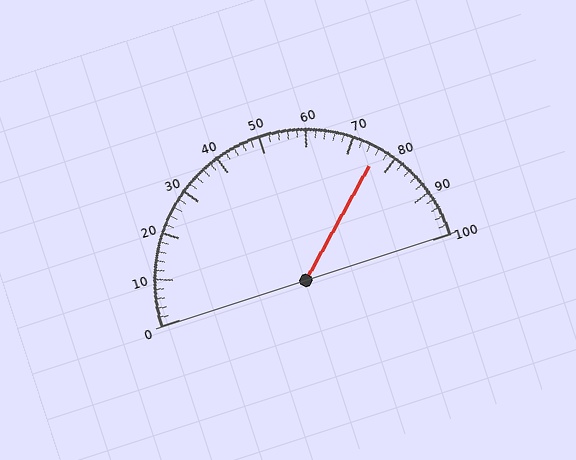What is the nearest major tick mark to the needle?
The nearest major tick mark is 80.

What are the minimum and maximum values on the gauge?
The gauge ranges from 0 to 100.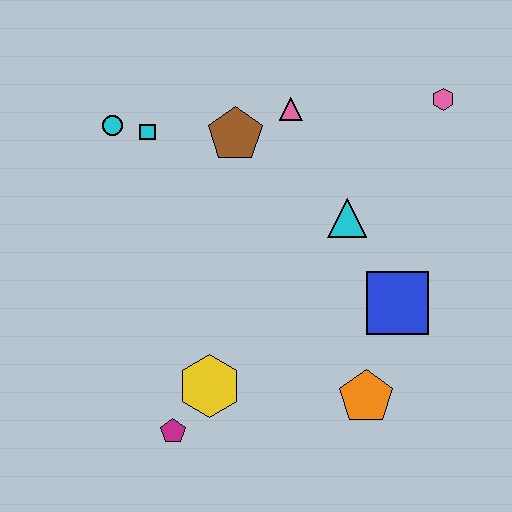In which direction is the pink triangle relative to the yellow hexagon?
The pink triangle is above the yellow hexagon.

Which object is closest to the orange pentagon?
The blue square is closest to the orange pentagon.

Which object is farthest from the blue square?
The cyan circle is farthest from the blue square.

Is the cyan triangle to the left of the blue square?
Yes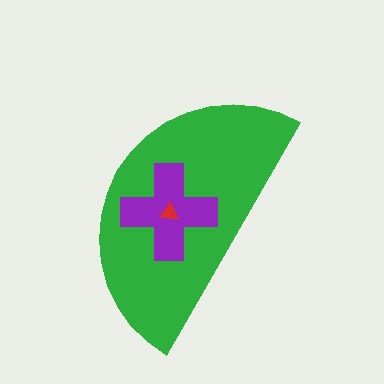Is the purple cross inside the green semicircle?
Yes.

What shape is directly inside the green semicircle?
The purple cross.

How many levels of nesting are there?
3.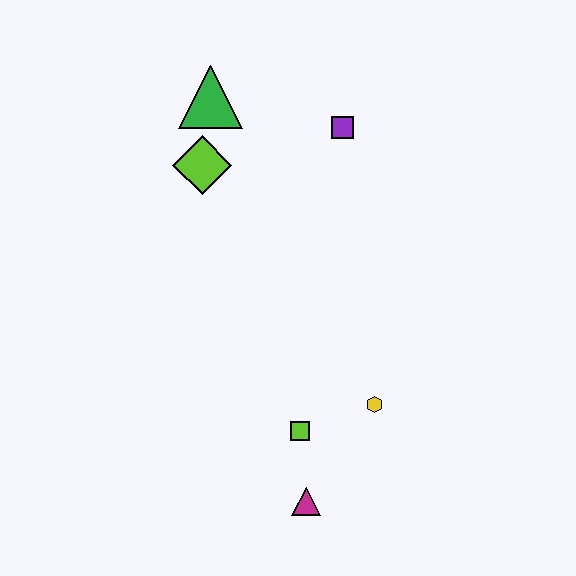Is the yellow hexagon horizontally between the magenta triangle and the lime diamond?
No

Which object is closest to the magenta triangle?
The lime square is closest to the magenta triangle.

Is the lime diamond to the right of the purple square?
No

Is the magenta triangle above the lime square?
No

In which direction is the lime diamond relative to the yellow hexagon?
The lime diamond is above the yellow hexagon.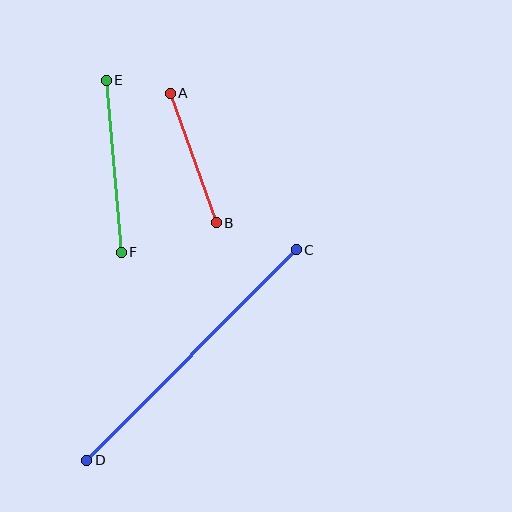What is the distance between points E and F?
The distance is approximately 173 pixels.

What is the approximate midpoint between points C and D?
The midpoint is at approximately (192, 355) pixels.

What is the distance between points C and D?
The distance is approximately 297 pixels.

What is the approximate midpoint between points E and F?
The midpoint is at approximately (114, 166) pixels.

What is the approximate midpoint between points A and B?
The midpoint is at approximately (193, 158) pixels.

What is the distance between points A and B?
The distance is approximately 138 pixels.